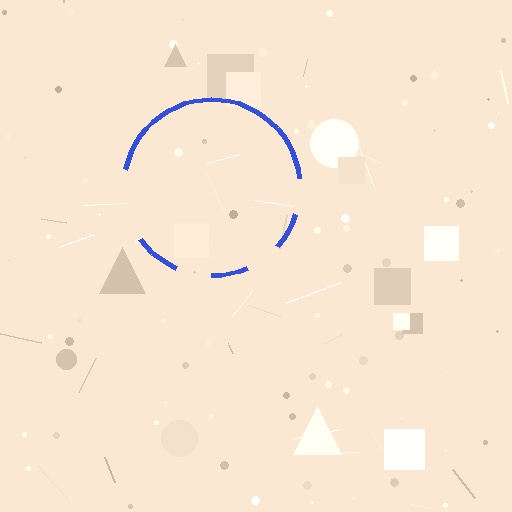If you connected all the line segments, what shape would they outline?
They would outline a circle.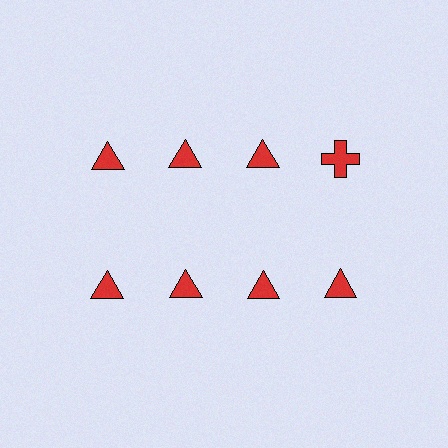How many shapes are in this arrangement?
There are 8 shapes arranged in a grid pattern.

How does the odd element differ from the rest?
It has a different shape: cross instead of triangle.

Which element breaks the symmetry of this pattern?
The red cross in the top row, second from right column breaks the symmetry. All other shapes are red triangles.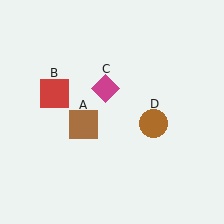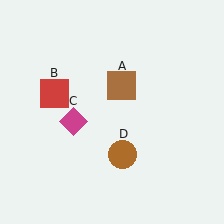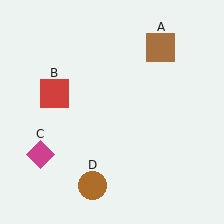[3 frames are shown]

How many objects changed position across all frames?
3 objects changed position: brown square (object A), magenta diamond (object C), brown circle (object D).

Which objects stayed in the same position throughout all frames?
Red square (object B) remained stationary.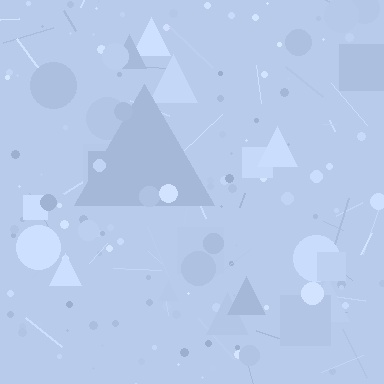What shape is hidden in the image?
A triangle is hidden in the image.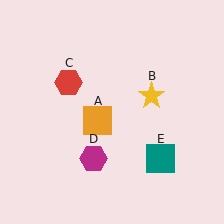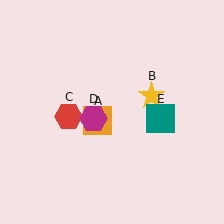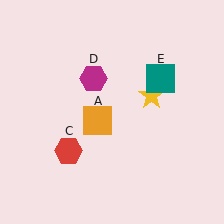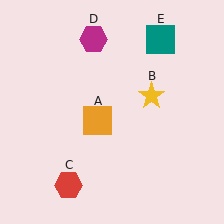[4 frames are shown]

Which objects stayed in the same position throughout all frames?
Orange square (object A) and yellow star (object B) remained stationary.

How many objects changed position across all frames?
3 objects changed position: red hexagon (object C), magenta hexagon (object D), teal square (object E).